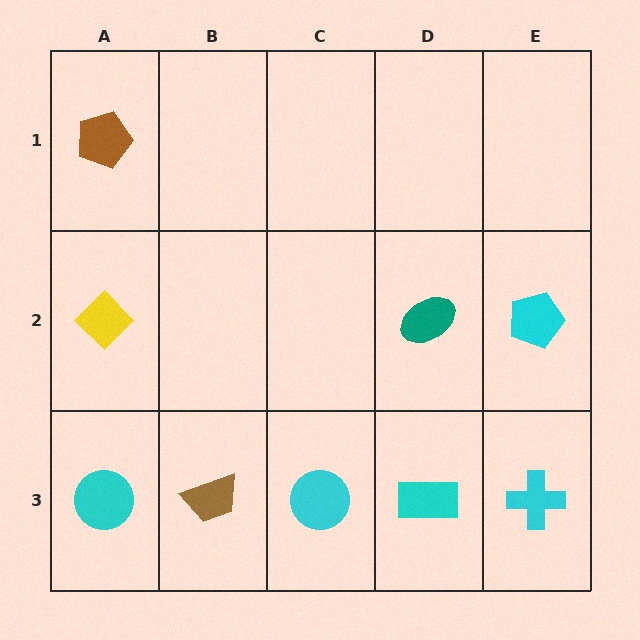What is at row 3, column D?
A cyan rectangle.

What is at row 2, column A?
A yellow diamond.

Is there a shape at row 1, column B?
No, that cell is empty.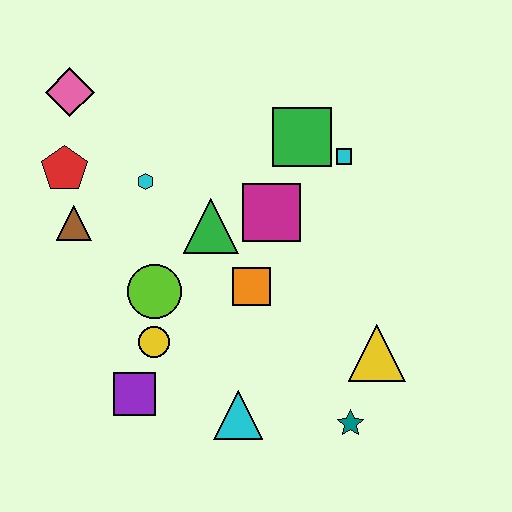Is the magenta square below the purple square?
No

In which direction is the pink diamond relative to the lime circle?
The pink diamond is above the lime circle.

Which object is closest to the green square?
The cyan square is closest to the green square.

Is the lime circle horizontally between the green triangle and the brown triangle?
Yes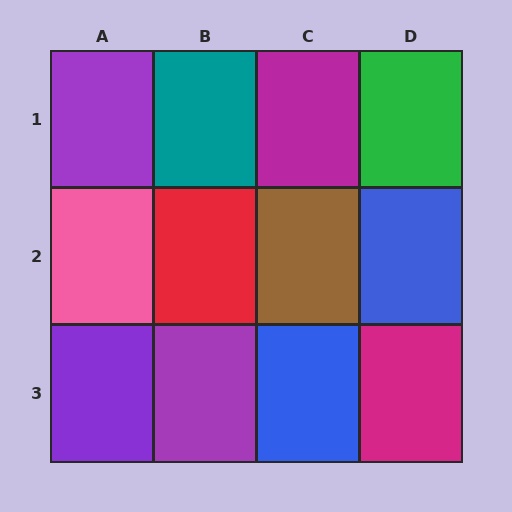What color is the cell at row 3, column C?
Blue.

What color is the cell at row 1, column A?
Purple.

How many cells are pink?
1 cell is pink.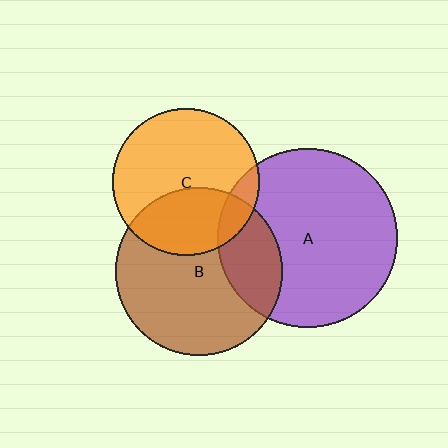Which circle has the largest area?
Circle A (purple).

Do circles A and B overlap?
Yes.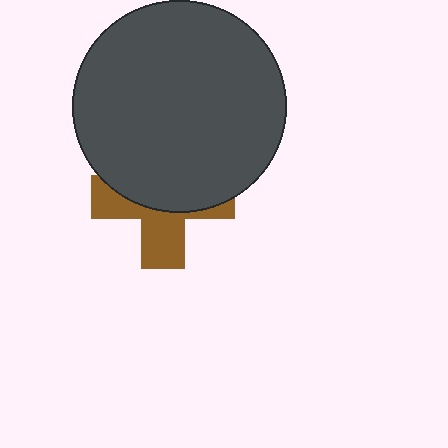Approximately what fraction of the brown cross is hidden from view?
Roughly 57% of the brown cross is hidden behind the dark gray circle.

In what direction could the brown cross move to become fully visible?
The brown cross could move down. That would shift it out from behind the dark gray circle entirely.